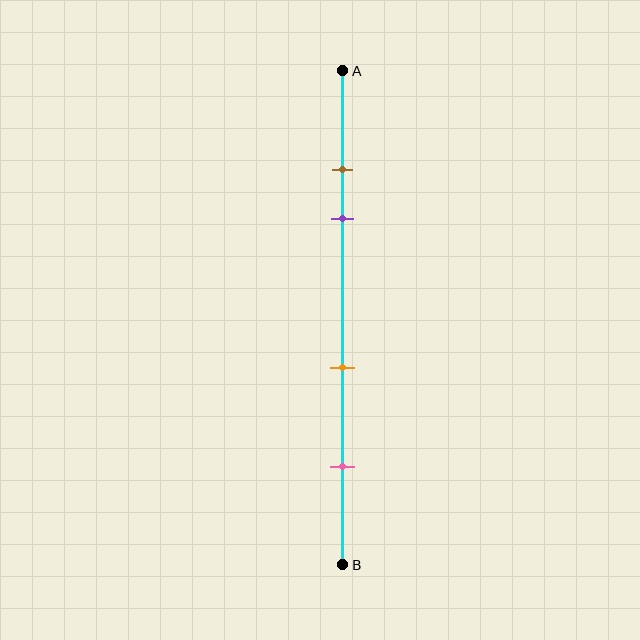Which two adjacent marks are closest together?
The brown and purple marks are the closest adjacent pair.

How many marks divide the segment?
There are 4 marks dividing the segment.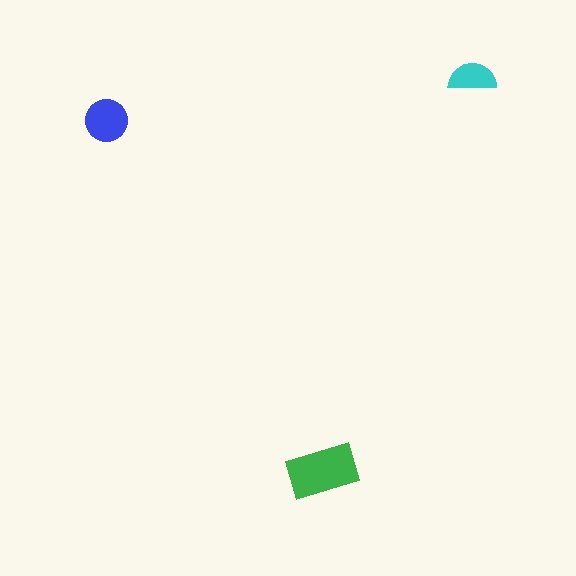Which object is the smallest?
The cyan semicircle.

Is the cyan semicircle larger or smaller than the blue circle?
Smaller.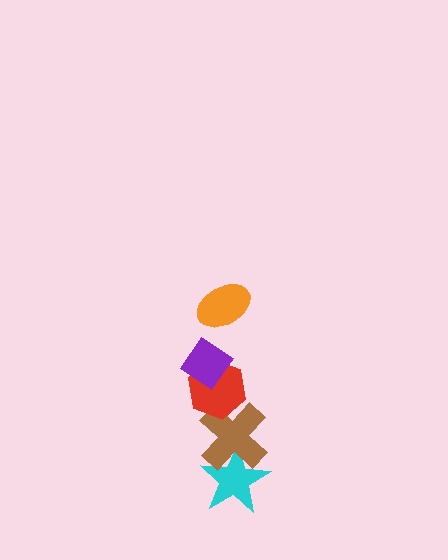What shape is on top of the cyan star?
The brown cross is on top of the cyan star.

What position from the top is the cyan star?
The cyan star is 5th from the top.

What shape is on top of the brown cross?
The red hexagon is on top of the brown cross.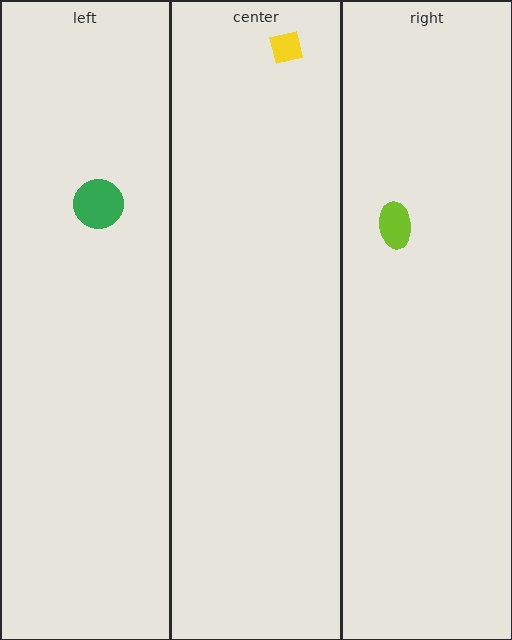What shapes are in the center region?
The yellow square.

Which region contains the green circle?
The left region.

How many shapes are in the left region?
1.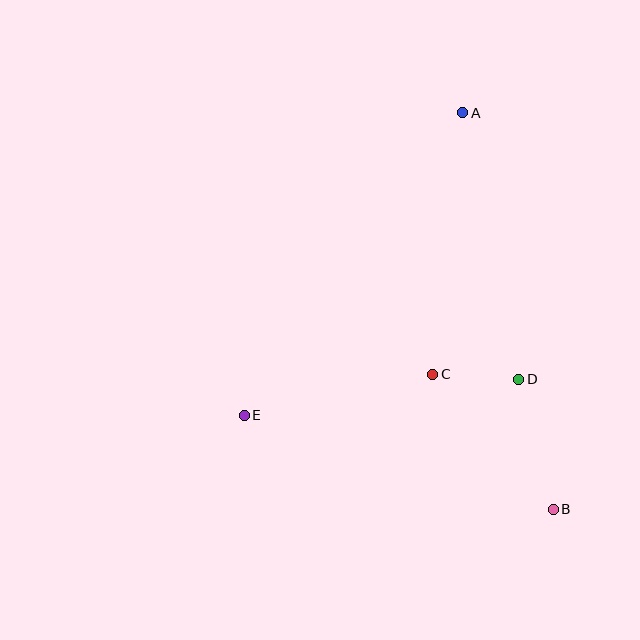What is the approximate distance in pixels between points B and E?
The distance between B and E is approximately 323 pixels.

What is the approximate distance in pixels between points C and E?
The distance between C and E is approximately 193 pixels.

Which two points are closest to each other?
Points C and D are closest to each other.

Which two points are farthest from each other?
Points A and B are farthest from each other.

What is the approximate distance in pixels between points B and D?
The distance between B and D is approximately 135 pixels.